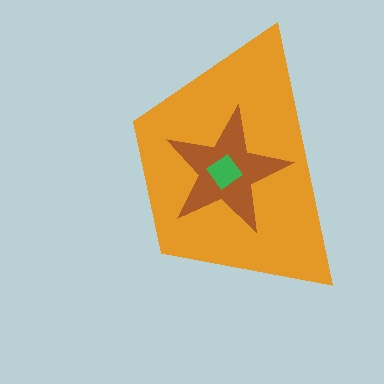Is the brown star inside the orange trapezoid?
Yes.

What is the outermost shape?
The orange trapezoid.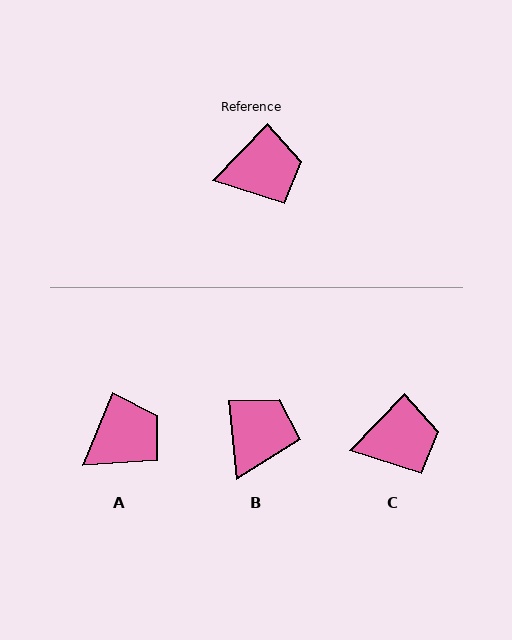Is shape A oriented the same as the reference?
No, it is off by about 22 degrees.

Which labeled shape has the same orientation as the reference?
C.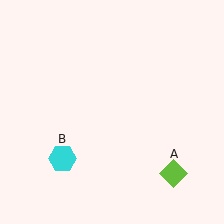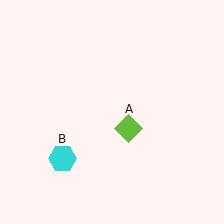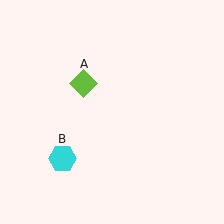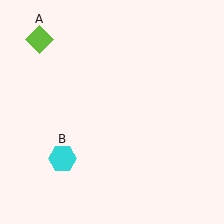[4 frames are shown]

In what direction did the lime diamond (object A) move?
The lime diamond (object A) moved up and to the left.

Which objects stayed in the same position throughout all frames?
Cyan hexagon (object B) remained stationary.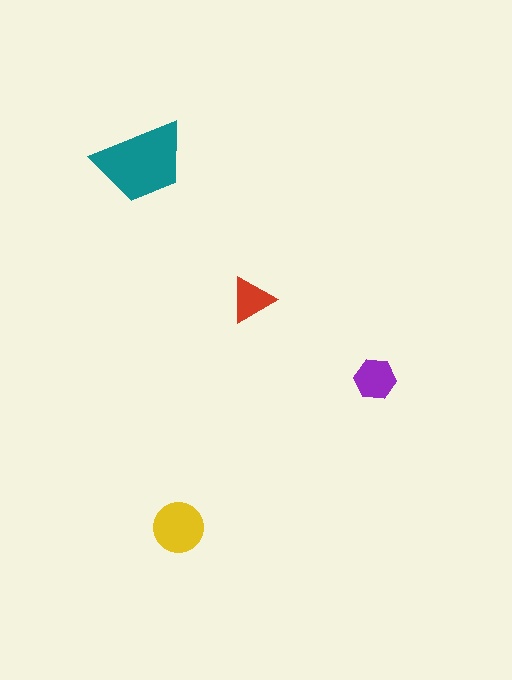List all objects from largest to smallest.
The teal trapezoid, the yellow circle, the purple hexagon, the red triangle.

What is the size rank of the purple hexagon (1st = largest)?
3rd.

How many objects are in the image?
There are 4 objects in the image.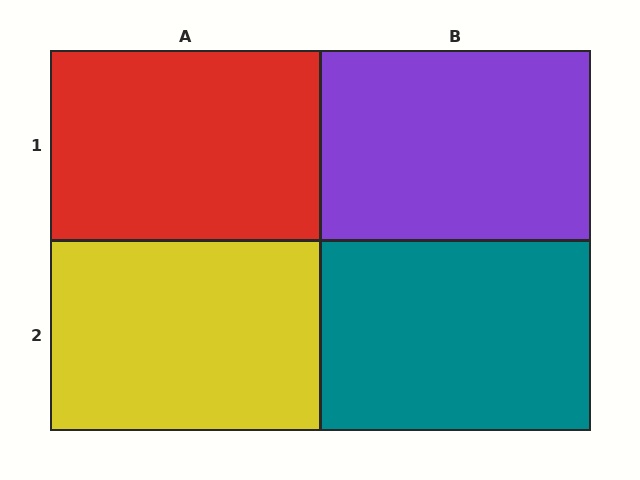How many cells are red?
1 cell is red.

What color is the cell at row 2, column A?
Yellow.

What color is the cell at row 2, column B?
Teal.